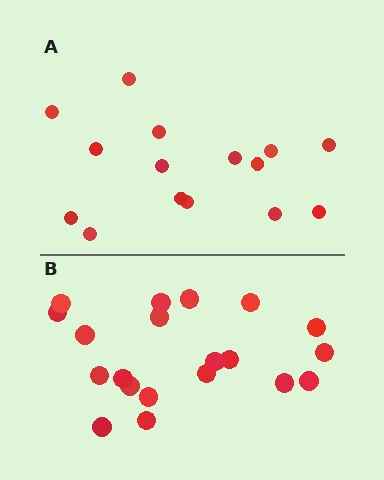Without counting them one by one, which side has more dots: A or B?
Region B (the bottom region) has more dots.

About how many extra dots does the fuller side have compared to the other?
Region B has about 5 more dots than region A.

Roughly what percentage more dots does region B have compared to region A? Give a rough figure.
About 35% more.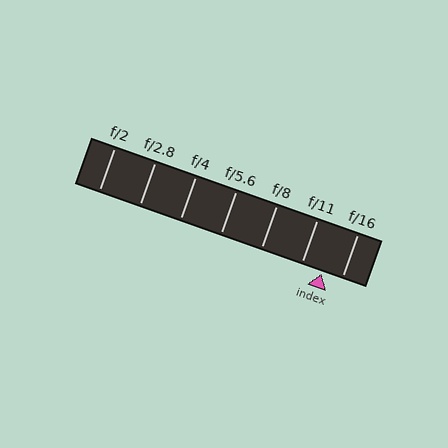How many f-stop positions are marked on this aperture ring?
There are 7 f-stop positions marked.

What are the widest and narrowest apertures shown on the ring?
The widest aperture shown is f/2 and the narrowest is f/16.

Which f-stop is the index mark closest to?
The index mark is closest to f/16.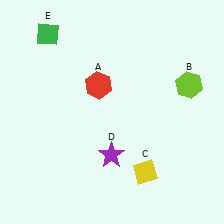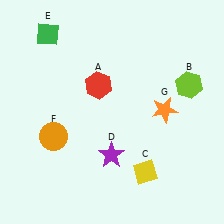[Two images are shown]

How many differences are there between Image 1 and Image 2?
There are 2 differences between the two images.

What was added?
An orange circle (F), an orange star (G) were added in Image 2.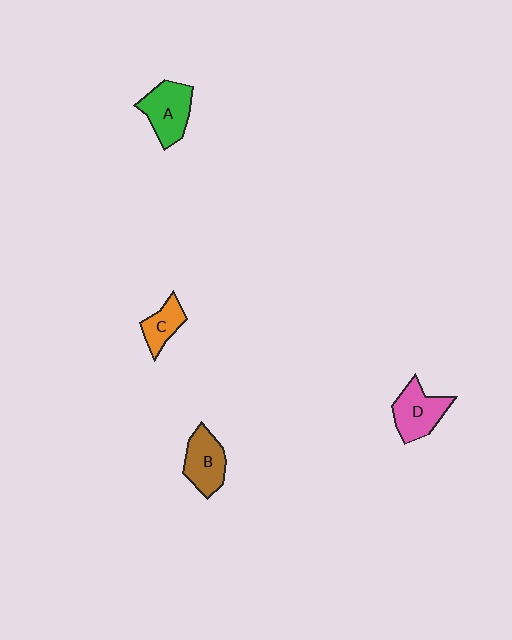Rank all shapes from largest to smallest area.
From largest to smallest: A (green), D (pink), B (brown), C (orange).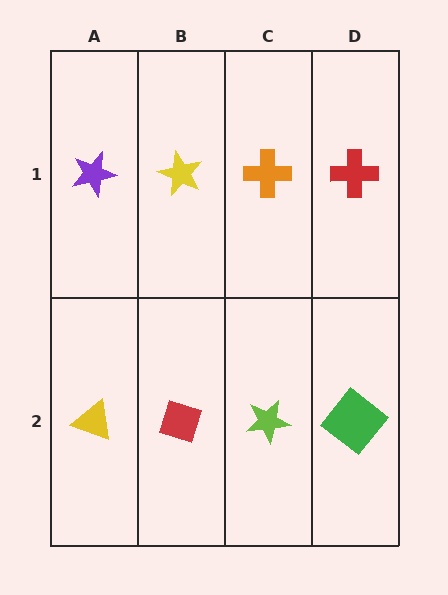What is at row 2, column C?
A lime star.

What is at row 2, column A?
A yellow triangle.